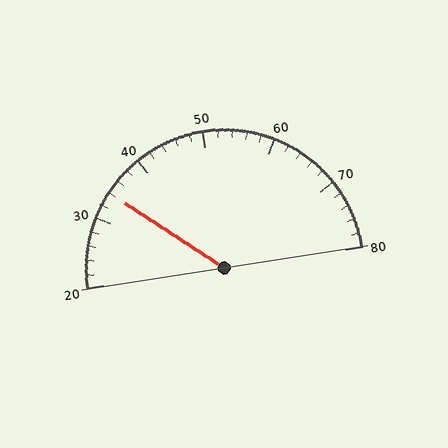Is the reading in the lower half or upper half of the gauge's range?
The reading is in the lower half of the range (20 to 80).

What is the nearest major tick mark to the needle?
The nearest major tick mark is 30.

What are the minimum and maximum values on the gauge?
The gauge ranges from 20 to 80.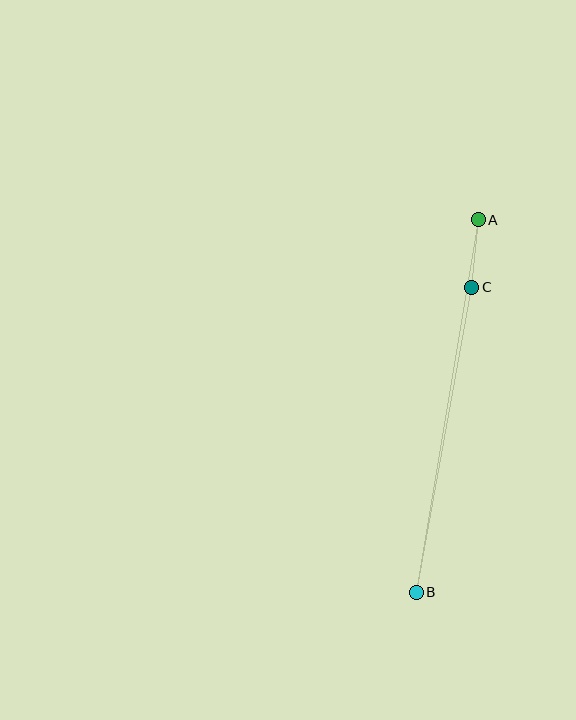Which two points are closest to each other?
Points A and C are closest to each other.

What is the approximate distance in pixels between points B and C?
The distance between B and C is approximately 310 pixels.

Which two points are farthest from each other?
Points A and B are farthest from each other.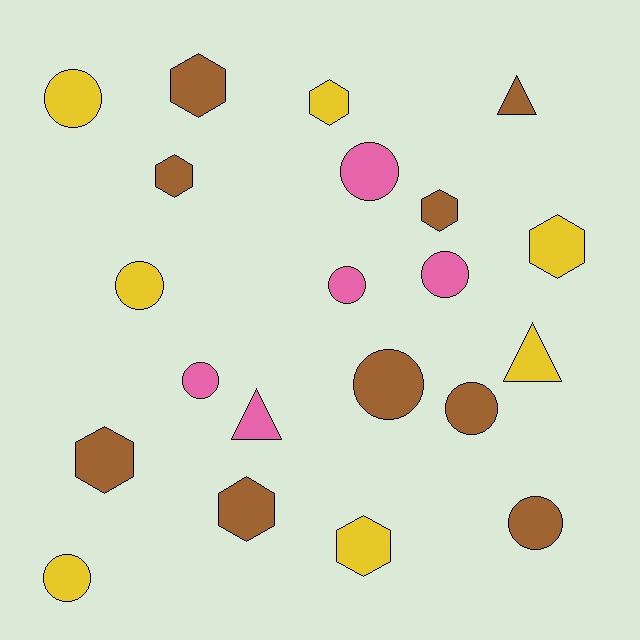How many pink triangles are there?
There is 1 pink triangle.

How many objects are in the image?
There are 21 objects.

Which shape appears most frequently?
Circle, with 10 objects.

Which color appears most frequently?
Brown, with 9 objects.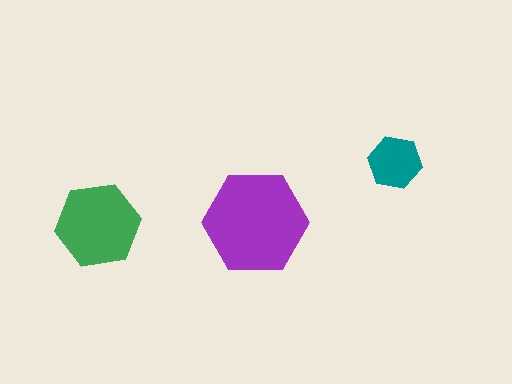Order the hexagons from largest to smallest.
the purple one, the green one, the teal one.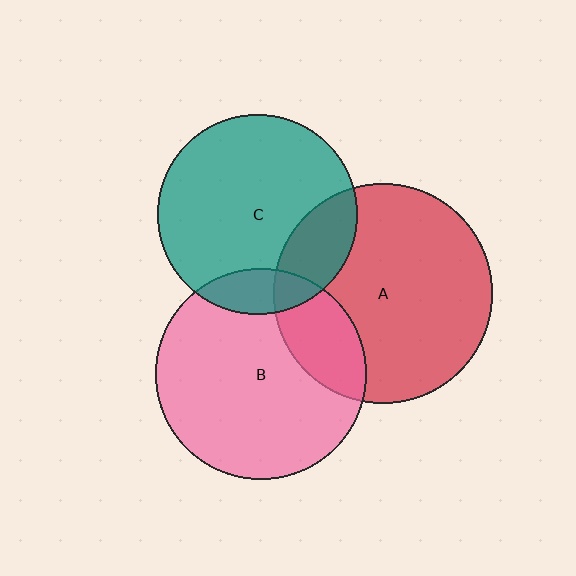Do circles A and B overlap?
Yes.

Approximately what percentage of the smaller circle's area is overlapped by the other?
Approximately 20%.